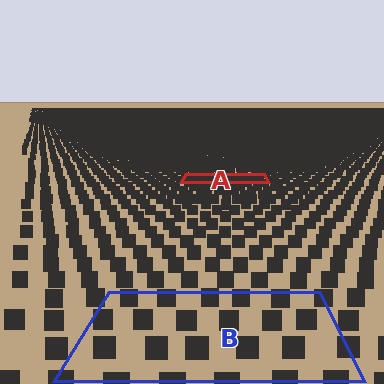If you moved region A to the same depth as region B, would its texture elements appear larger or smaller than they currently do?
They would appear larger. At a closer depth, the same texture elements are projected at a bigger on-screen size.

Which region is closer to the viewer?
Region B is closer. The texture elements there are larger and more spread out.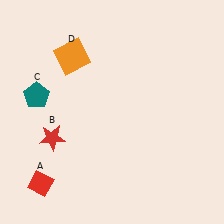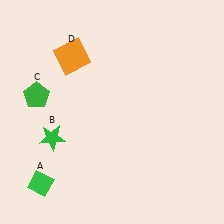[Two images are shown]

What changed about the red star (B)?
In Image 1, B is red. In Image 2, it changed to green.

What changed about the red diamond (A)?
In Image 1, A is red. In Image 2, it changed to green.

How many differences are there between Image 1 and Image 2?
There are 3 differences between the two images.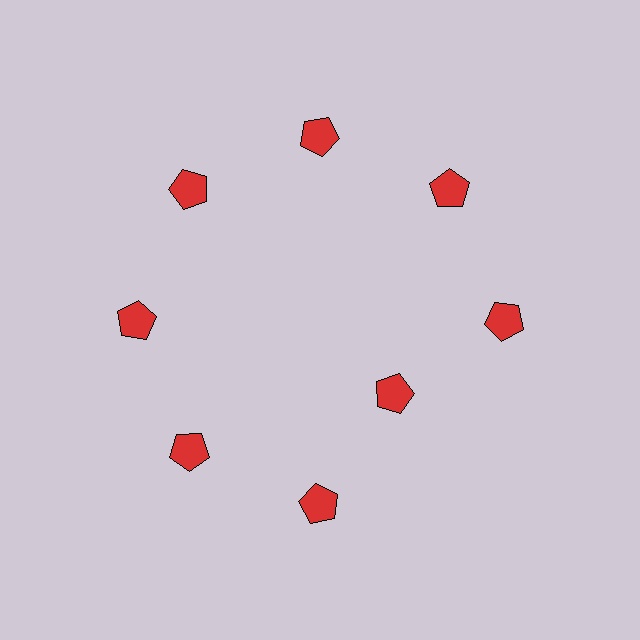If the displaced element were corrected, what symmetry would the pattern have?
It would have 8-fold rotational symmetry — the pattern would map onto itself every 45 degrees.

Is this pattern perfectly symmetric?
No. The 8 red pentagons are arranged in a ring, but one element near the 4 o'clock position is pulled inward toward the center, breaking the 8-fold rotational symmetry.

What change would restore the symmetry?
The symmetry would be restored by moving it outward, back onto the ring so that all 8 pentagons sit at equal angles and equal distance from the center.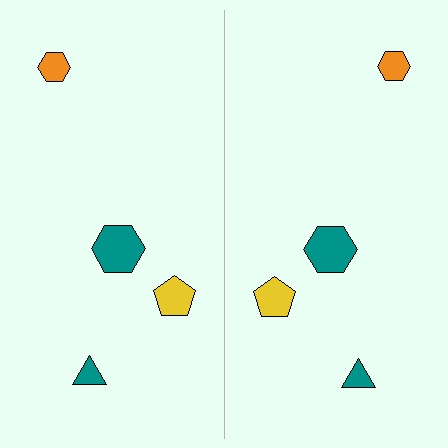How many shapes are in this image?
There are 8 shapes in this image.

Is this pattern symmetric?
Yes, this pattern has bilateral (reflection) symmetry.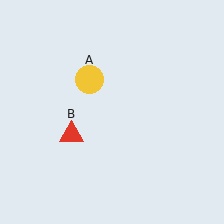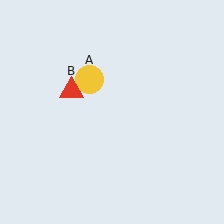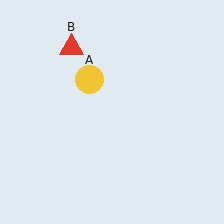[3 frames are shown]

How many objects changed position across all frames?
1 object changed position: red triangle (object B).